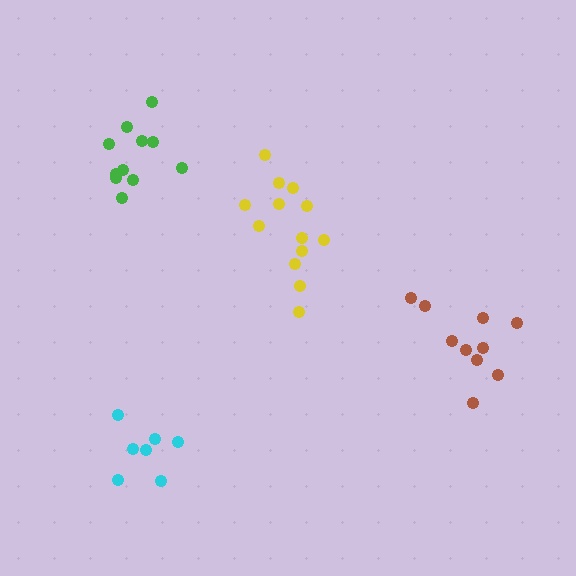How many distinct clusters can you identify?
There are 4 distinct clusters.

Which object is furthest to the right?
The brown cluster is rightmost.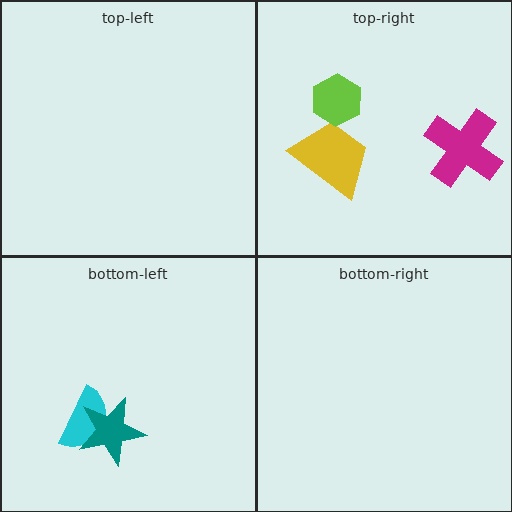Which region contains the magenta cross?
The top-right region.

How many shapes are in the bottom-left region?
2.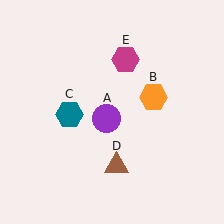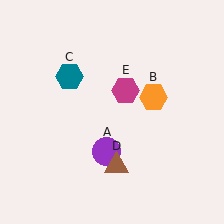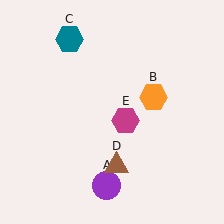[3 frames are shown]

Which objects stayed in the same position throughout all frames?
Orange hexagon (object B) and brown triangle (object D) remained stationary.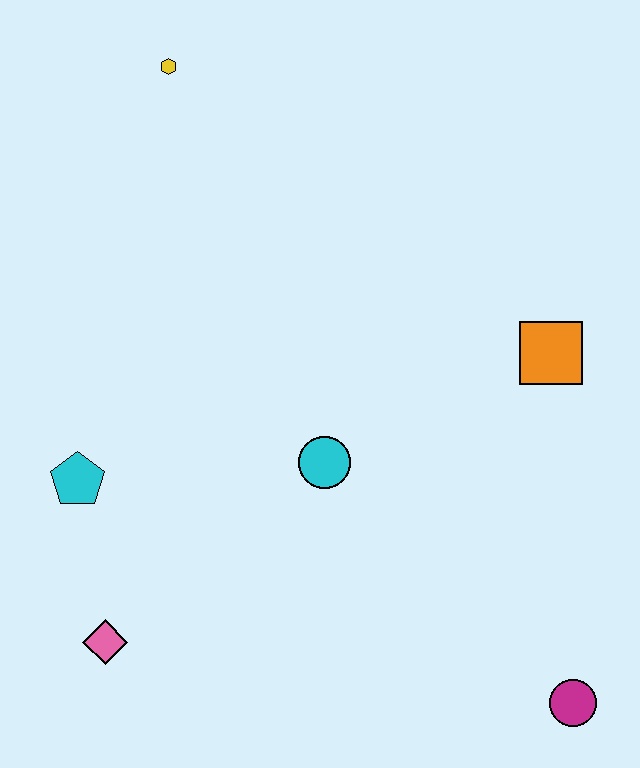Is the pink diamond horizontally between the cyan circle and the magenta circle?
No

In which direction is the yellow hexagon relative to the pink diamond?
The yellow hexagon is above the pink diamond.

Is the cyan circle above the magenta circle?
Yes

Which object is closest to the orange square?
The cyan circle is closest to the orange square.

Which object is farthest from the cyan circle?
The yellow hexagon is farthest from the cyan circle.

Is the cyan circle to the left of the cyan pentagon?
No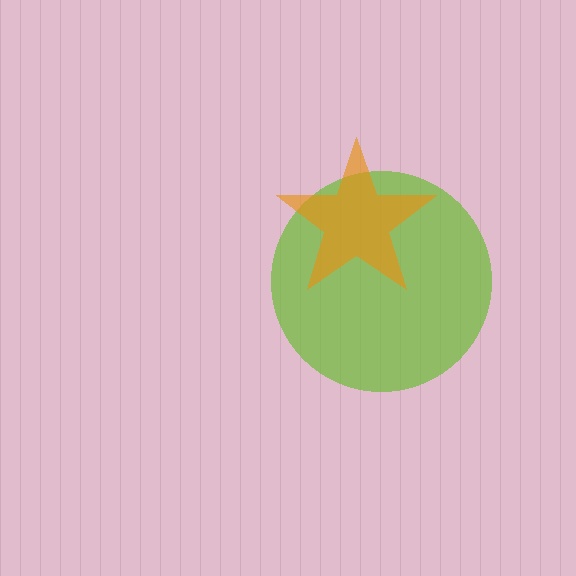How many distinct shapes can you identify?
There are 2 distinct shapes: a lime circle, an orange star.